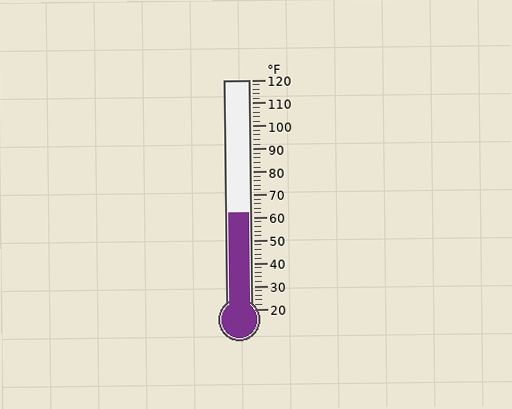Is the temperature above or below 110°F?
The temperature is below 110°F.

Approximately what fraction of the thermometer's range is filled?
The thermometer is filled to approximately 40% of its range.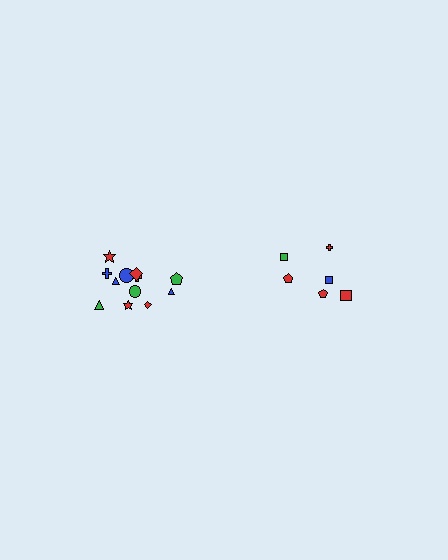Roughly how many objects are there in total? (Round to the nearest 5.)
Roughly 20 objects in total.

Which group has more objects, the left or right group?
The left group.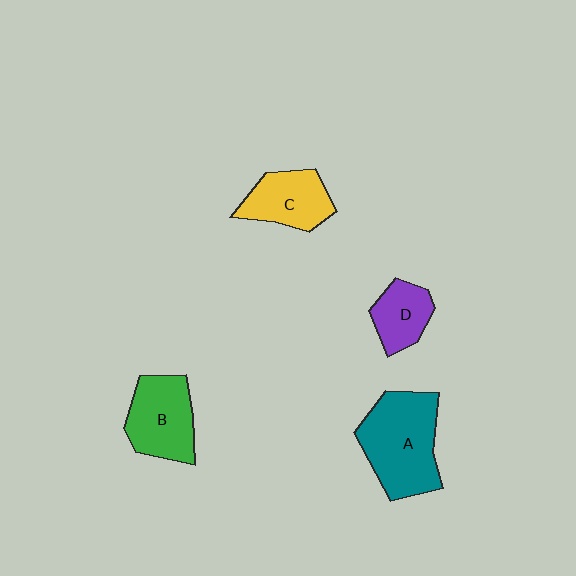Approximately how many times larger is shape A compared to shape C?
Approximately 1.6 times.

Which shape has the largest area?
Shape A (teal).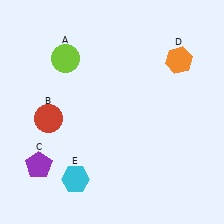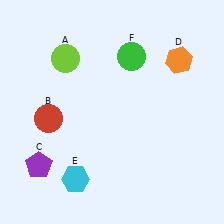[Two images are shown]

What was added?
A green circle (F) was added in Image 2.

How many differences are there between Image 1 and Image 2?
There is 1 difference between the two images.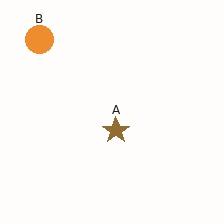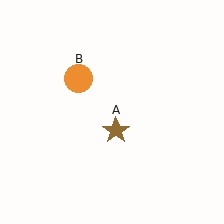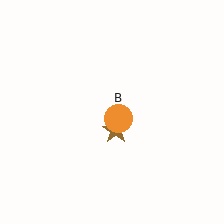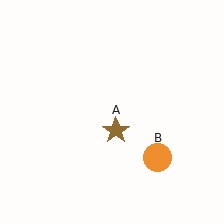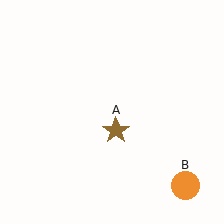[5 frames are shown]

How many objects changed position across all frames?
1 object changed position: orange circle (object B).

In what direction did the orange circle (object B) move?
The orange circle (object B) moved down and to the right.